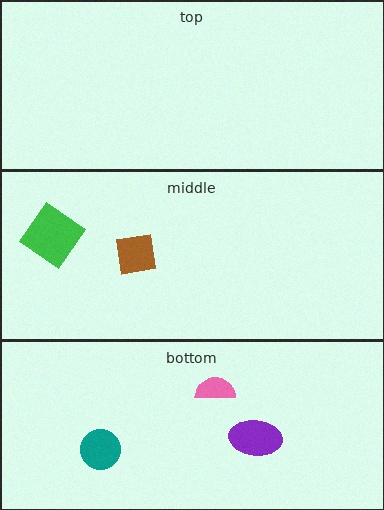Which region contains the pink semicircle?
The bottom region.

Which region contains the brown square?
The middle region.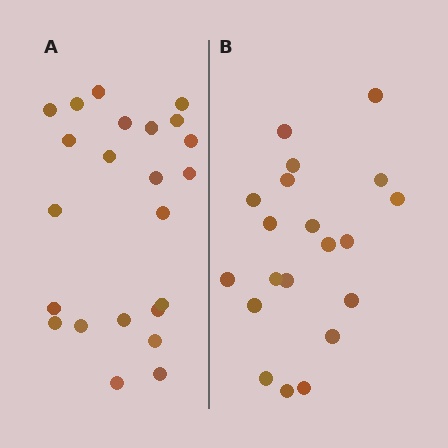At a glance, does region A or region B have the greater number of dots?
Region A (the left region) has more dots.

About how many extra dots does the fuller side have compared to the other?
Region A has just a few more — roughly 2 or 3 more dots than region B.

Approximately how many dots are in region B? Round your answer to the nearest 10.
About 20 dots.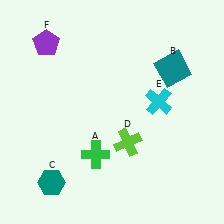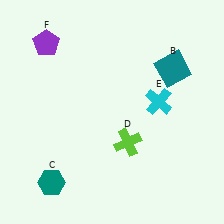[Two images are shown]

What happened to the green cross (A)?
The green cross (A) was removed in Image 2. It was in the bottom-left area of Image 1.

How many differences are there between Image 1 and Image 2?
There is 1 difference between the two images.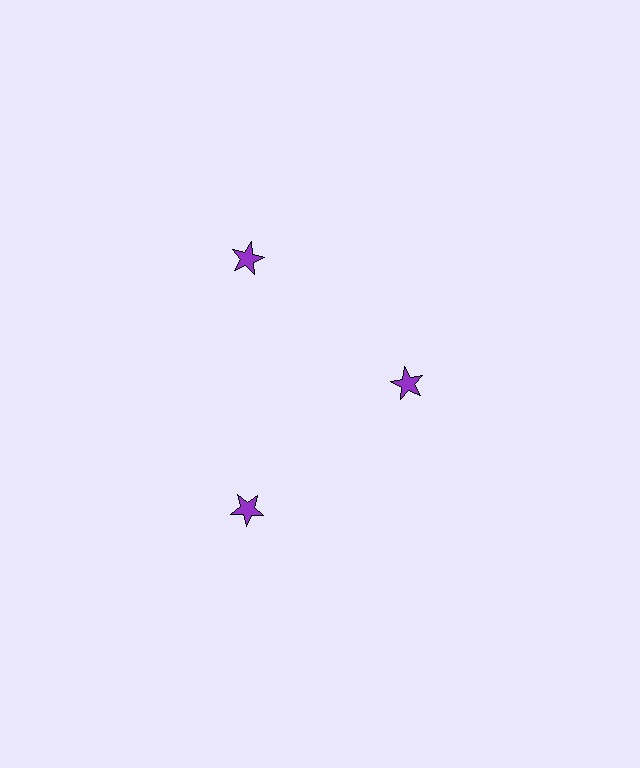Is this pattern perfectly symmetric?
No. The 3 purple stars are arranged in a ring, but one element near the 3 o'clock position is pulled inward toward the center, breaking the 3-fold rotational symmetry.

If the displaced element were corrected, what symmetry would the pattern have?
It would have 3-fold rotational symmetry — the pattern would map onto itself every 120 degrees.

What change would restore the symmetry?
The symmetry would be restored by moving it outward, back onto the ring so that all 3 stars sit at equal angles and equal distance from the center.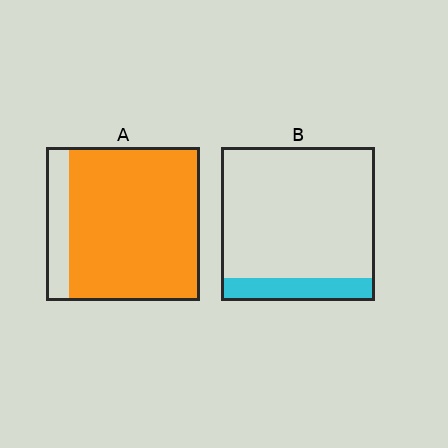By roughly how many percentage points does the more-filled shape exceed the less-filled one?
By roughly 70 percentage points (A over B).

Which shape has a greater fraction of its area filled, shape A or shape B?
Shape A.